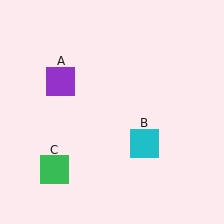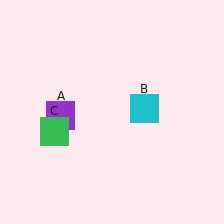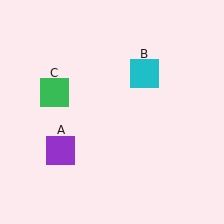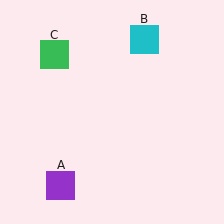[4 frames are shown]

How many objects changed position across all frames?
3 objects changed position: purple square (object A), cyan square (object B), green square (object C).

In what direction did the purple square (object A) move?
The purple square (object A) moved down.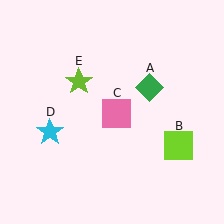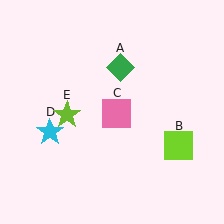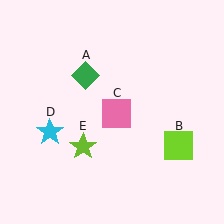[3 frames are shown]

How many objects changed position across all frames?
2 objects changed position: green diamond (object A), lime star (object E).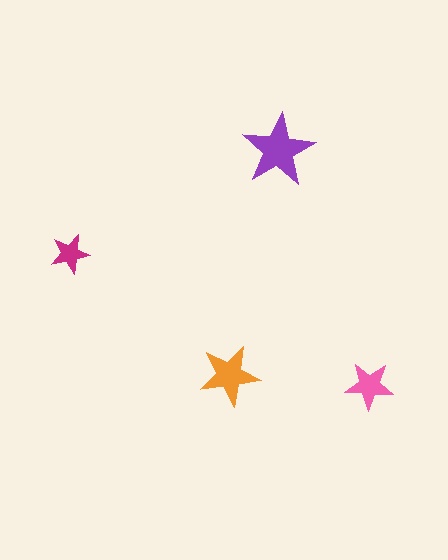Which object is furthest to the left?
The magenta star is leftmost.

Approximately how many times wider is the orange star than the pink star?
About 1.5 times wider.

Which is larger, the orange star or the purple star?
The purple one.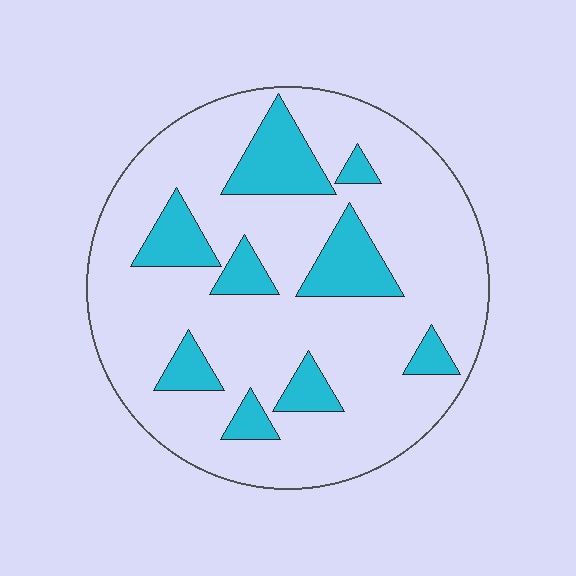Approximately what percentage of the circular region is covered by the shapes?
Approximately 20%.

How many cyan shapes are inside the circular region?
9.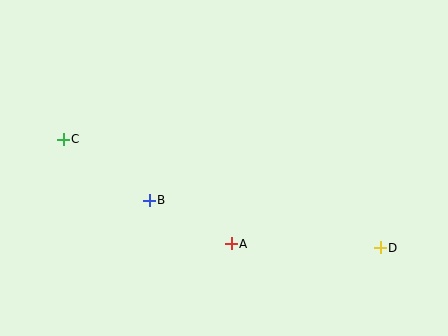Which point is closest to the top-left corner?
Point C is closest to the top-left corner.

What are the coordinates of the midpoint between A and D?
The midpoint between A and D is at (306, 246).